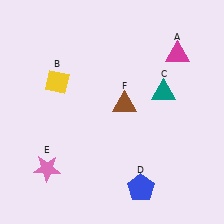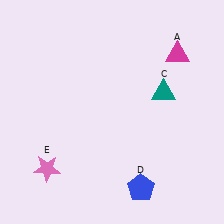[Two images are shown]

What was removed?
The yellow diamond (B), the brown triangle (F) were removed in Image 2.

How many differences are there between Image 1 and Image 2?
There are 2 differences between the two images.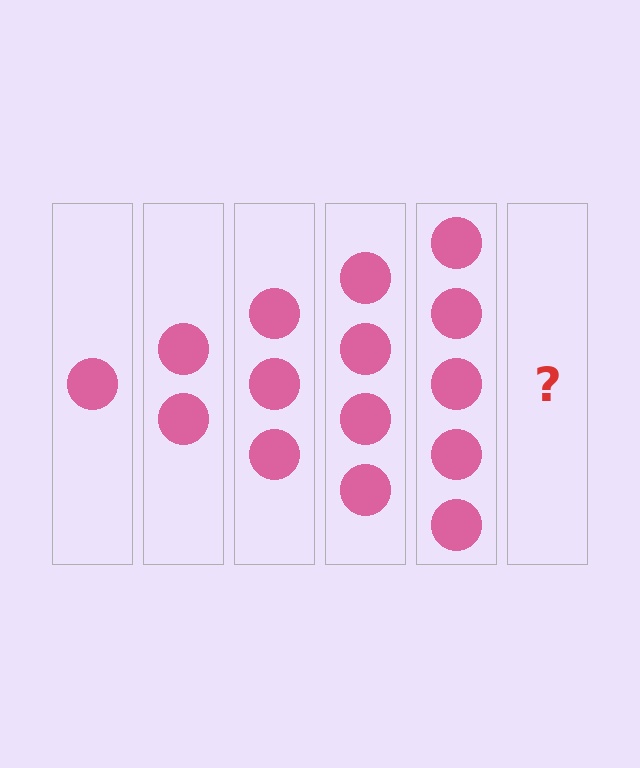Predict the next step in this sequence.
The next step is 6 circles.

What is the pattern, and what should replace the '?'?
The pattern is that each step adds one more circle. The '?' should be 6 circles.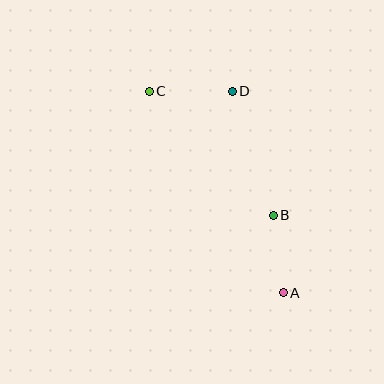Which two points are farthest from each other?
Points A and C are farthest from each other.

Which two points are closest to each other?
Points A and B are closest to each other.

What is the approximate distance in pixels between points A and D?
The distance between A and D is approximately 208 pixels.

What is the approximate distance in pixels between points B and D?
The distance between B and D is approximately 130 pixels.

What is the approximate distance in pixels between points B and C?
The distance between B and C is approximately 175 pixels.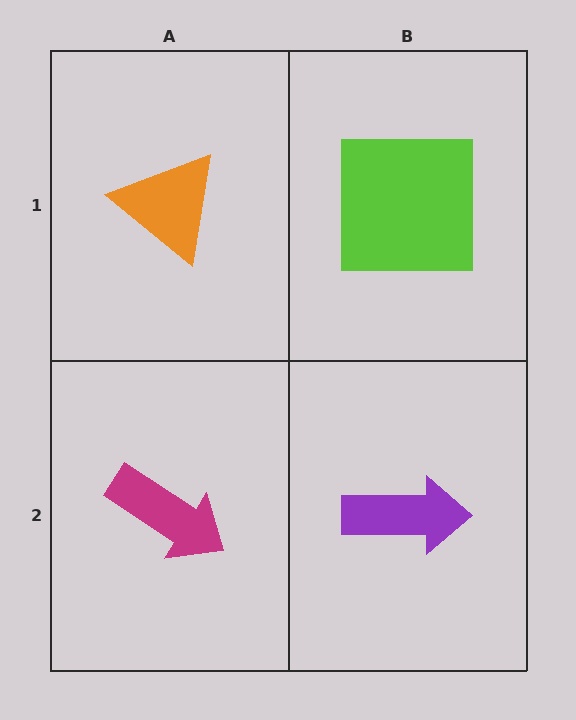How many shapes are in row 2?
2 shapes.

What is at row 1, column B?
A lime square.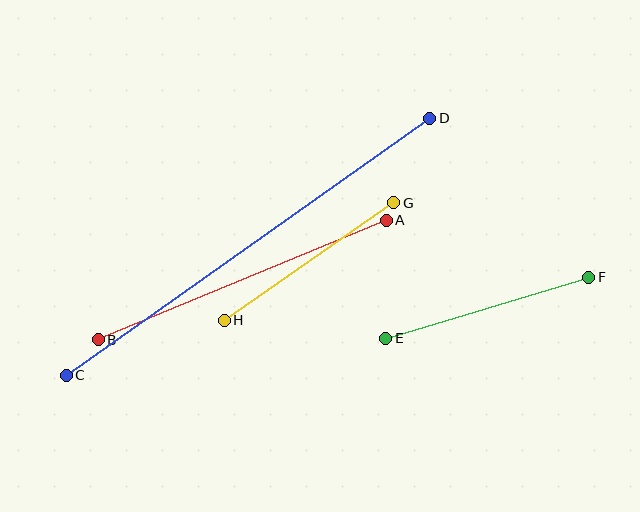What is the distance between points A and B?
The distance is approximately 312 pixels.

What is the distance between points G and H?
The distance is approximately 206 pixels.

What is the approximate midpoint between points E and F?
The midpoint is at approximately (487, 308) pixels.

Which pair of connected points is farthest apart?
Points C and D are farthest apart.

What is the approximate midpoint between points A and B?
The midpoint is at approximately (242, 280) pixels.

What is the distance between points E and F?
The distance is approximately 212 pixels.